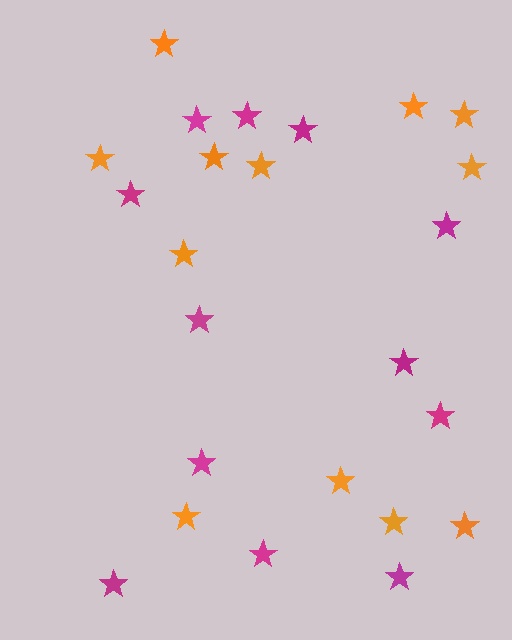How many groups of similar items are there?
There are 2 groups: one group of magenta stars (12) and one group of orange stars (12).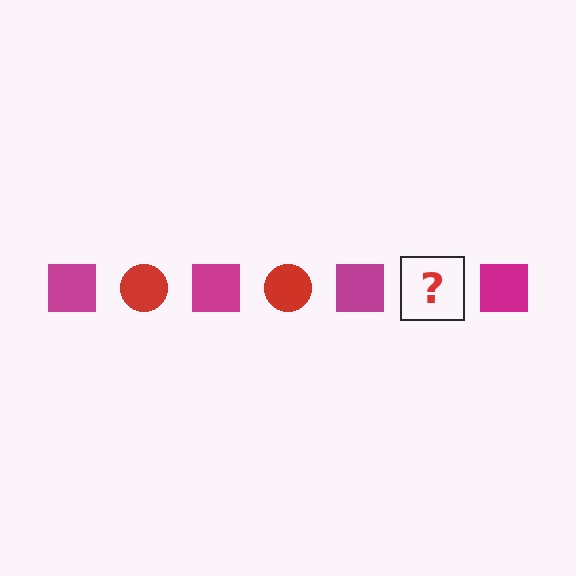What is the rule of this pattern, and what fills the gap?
The rule is that the pattern alternates between magenta square and red circle. The gap should be filled with a red circle.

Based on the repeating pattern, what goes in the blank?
The blank should be a red circle.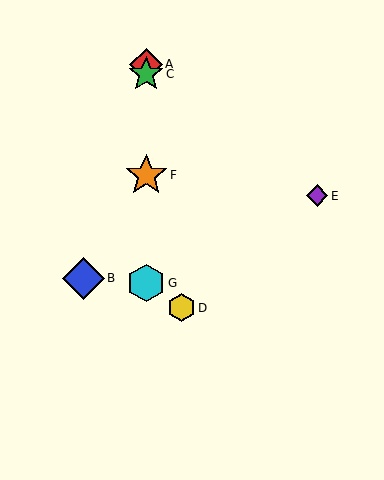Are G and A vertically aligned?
Yes, both are at x≈146.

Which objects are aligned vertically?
Objects A, C, F, G are aligned vertically.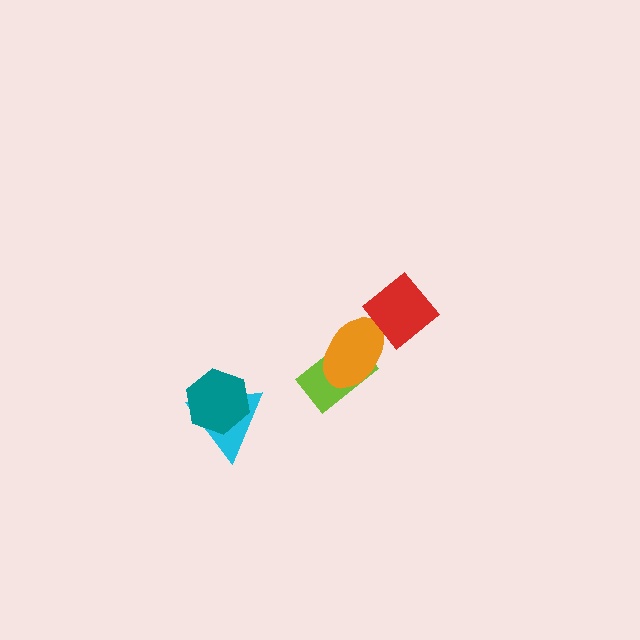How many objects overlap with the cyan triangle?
1 object overlaps with the cyan triangle.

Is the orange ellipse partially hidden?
Yes, it is partially covered by another shape.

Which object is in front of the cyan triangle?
The teal hexagon is in front of the cyan triangle.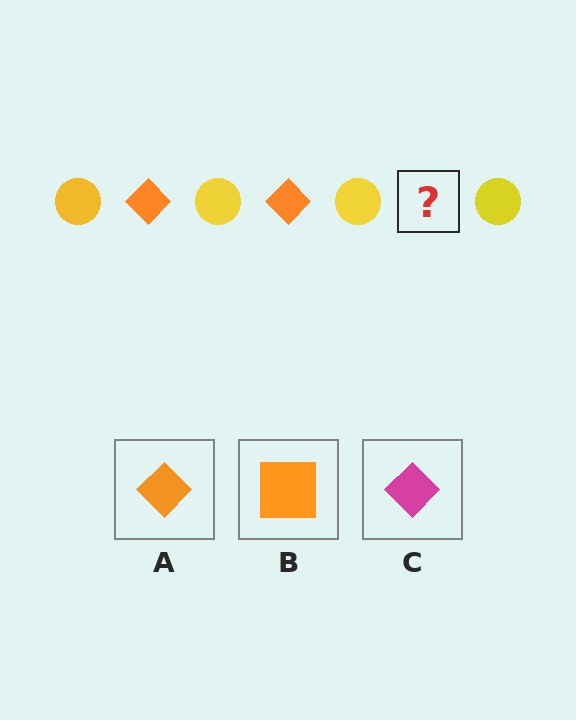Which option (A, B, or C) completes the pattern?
A.